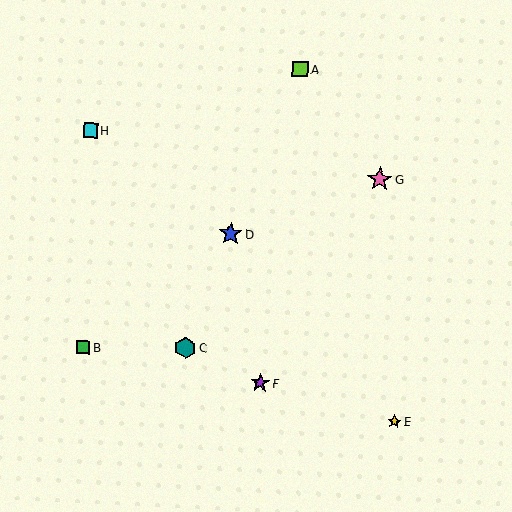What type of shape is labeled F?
Shape F is a purple star.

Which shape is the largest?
The pink star (labeled G) is the largest.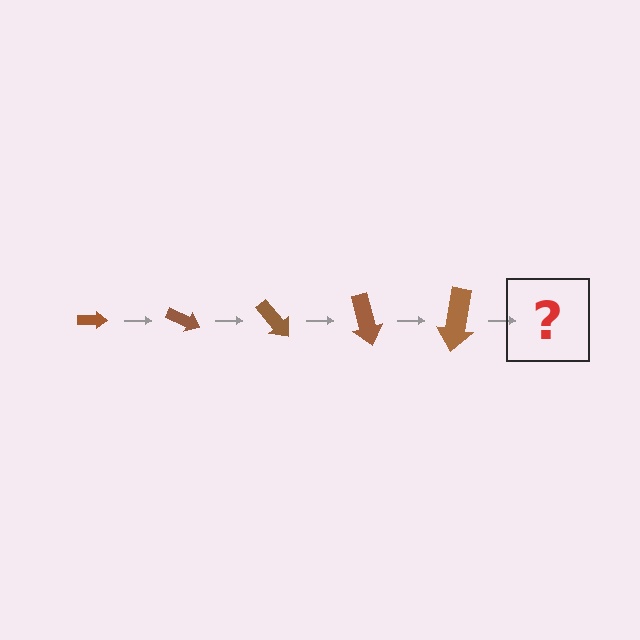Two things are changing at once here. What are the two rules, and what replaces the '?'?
The two rules are that the arrow grows larger each step and it rotates 25 degrees each step. The '?' should be an arrow, larger than the previous one and rotated 125 degrees from the start.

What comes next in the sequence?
The next element should be an arrow, larger than the previous one and rotated 125 degrees from the start.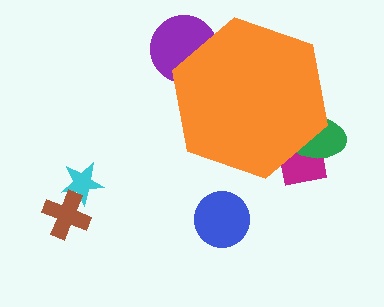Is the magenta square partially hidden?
Yes, the magenta square is partially hidden behind the orange hexagon.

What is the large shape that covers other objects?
An orange hexagon.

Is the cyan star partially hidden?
No, the cyan star is fully visible.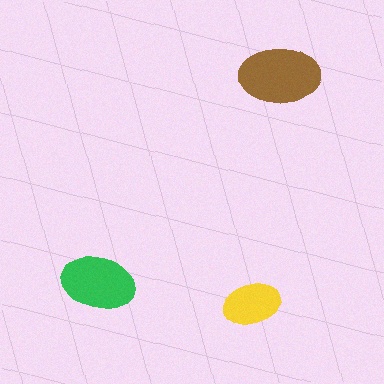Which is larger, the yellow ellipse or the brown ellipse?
The brown one.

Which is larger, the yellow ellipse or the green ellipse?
The green one.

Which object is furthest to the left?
The green ellipse is leftmost.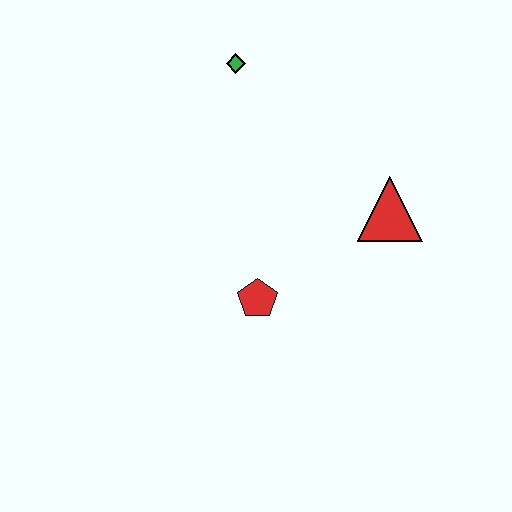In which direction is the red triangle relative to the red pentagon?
The red triangle is to the right of the red pentagon.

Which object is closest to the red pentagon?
The red triangle is closest to the red pentagon.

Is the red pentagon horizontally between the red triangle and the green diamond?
Yes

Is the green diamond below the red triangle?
No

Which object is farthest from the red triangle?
The green diamond is farthest from the red triangle.